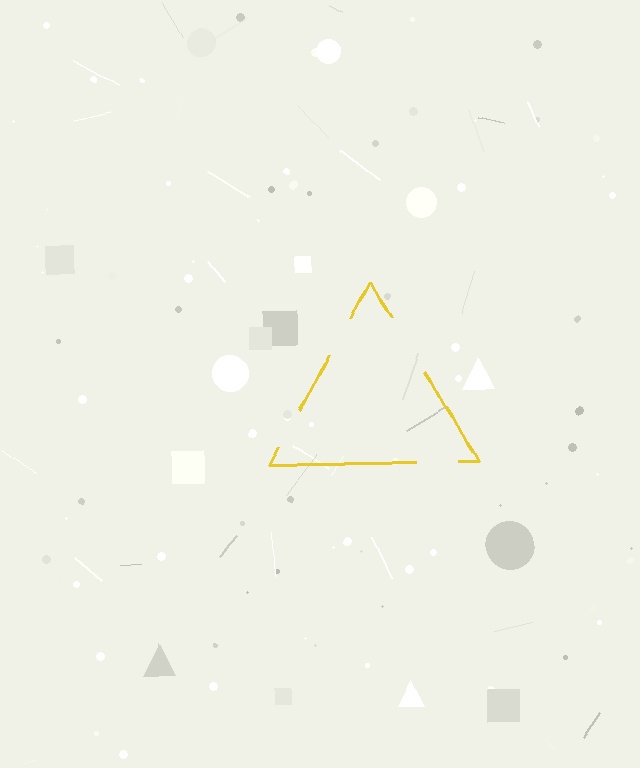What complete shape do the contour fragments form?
The contour fragments form a triangle.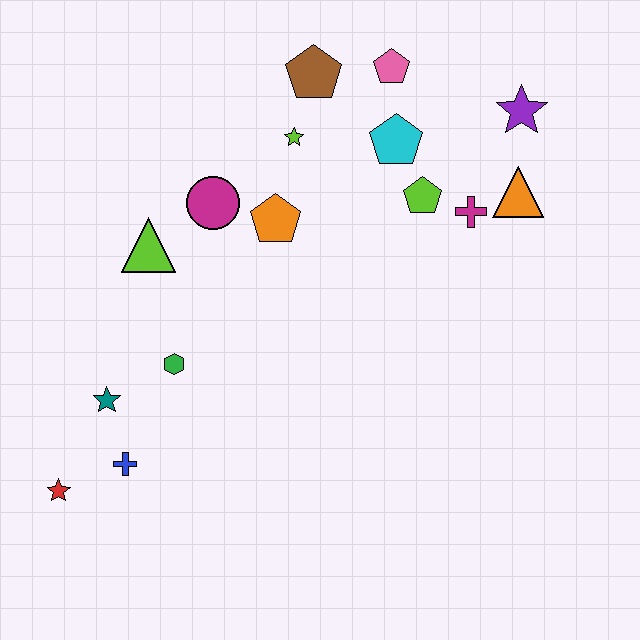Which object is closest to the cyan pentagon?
The lime pentagon is closest to the cyan pentagon.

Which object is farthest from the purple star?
The red star is farthest from the purple star.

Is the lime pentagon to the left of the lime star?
No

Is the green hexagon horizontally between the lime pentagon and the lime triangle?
Yes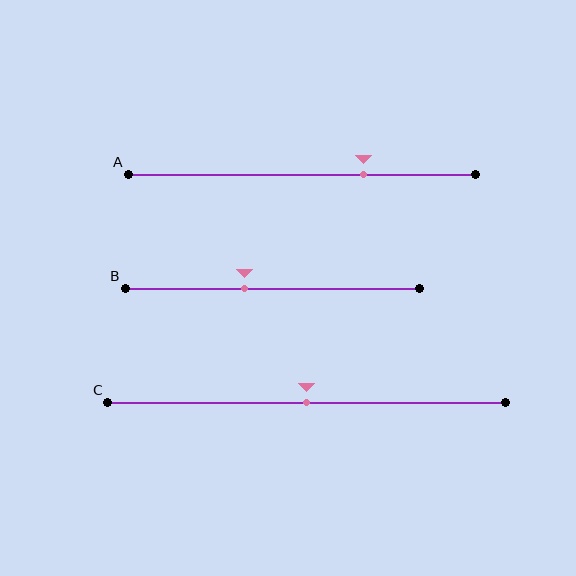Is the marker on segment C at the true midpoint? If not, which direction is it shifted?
Yes, the marker on segment C is at the true midpoint.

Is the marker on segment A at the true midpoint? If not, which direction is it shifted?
No, the marker on segment A is shifted to the right by about 18% of the segment length.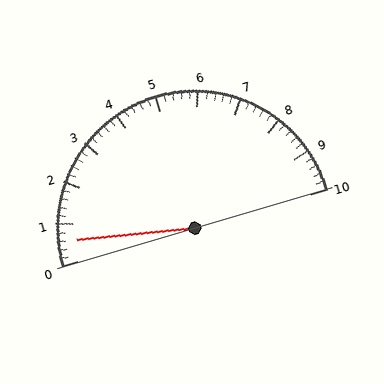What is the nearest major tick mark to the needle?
The nearest major tick mark is 1.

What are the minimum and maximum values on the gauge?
The gauge ranges from 0 to 10.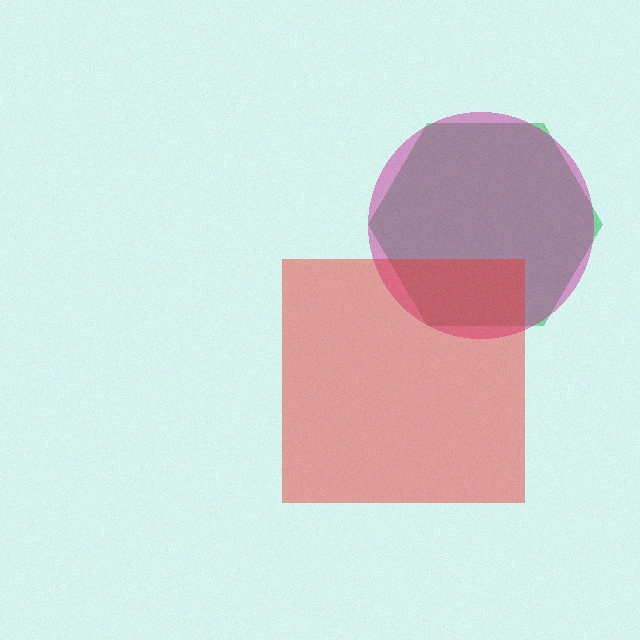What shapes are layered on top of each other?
The layered shapes are: a green hexagon, a magenta circle, a red square.